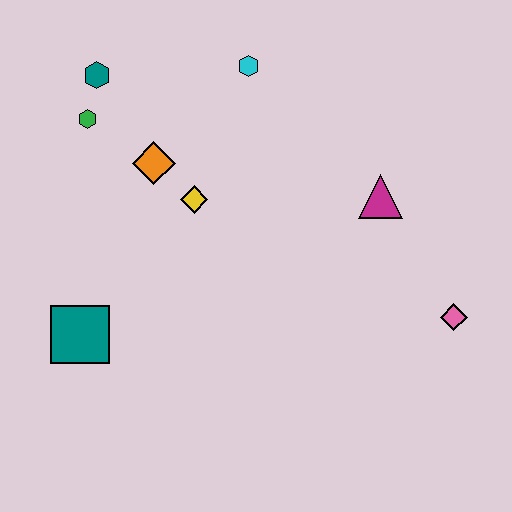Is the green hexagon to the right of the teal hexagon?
No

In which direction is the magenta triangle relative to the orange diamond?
The magenta triangle is to the right of the orange diamond.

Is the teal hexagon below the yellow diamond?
No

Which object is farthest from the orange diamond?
The pink diamond is farthest from the orange diamond.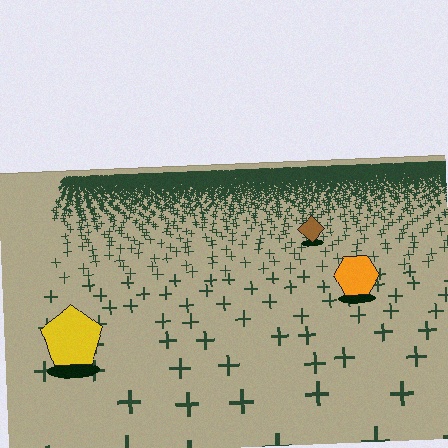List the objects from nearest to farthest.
From nearest to farthest: the yellow pentagon, the orange hexagon, the brown diamond.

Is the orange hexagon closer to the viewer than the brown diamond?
Yes. The orange hexagon is closer — you can tell from the texture gradient: the ground texture is coarser near it.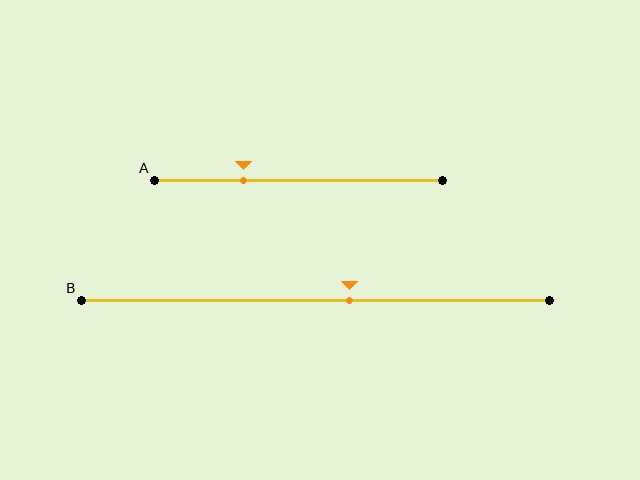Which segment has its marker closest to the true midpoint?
Segment B has its marker closest to the true midpoint.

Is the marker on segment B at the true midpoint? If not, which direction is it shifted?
No, the marker on segment B is shifted to the right by about 7% of the segment length.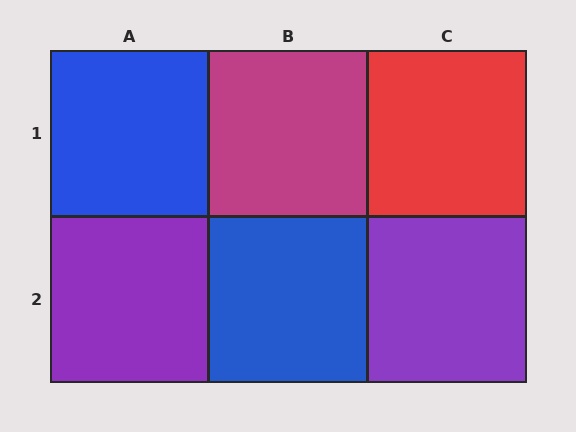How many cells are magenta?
1 cell is magenta.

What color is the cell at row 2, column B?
Blue.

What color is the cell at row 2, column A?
Purple.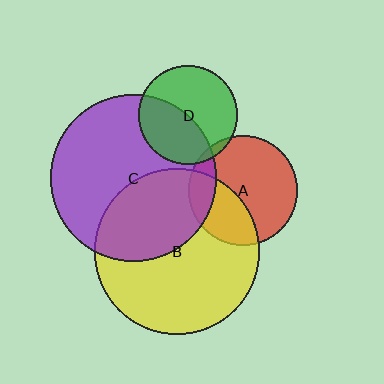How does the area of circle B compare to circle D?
Approximately 2.8 times.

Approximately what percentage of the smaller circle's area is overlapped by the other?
Approximately 15%.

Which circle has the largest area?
Circle C (purple).